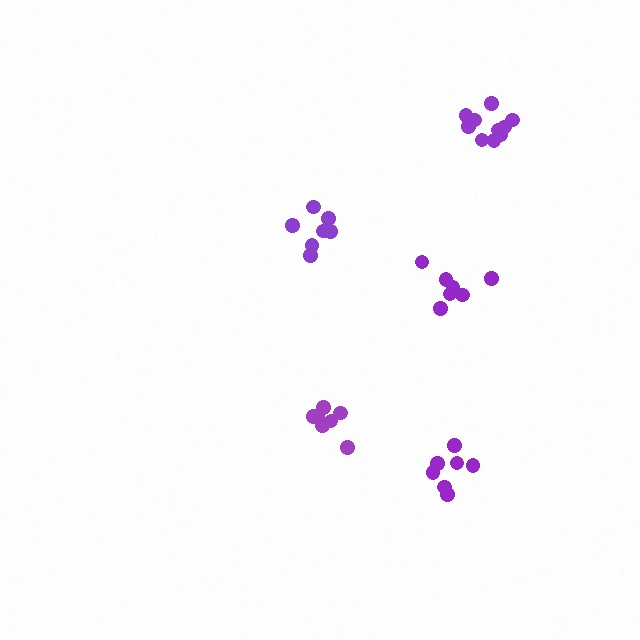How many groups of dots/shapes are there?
There are 5 groups.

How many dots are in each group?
Group 1: 7 dots, Group 2: 7 dots, Group 3: 7 dots, Group 4: 7 dots, Group 5: 10 dots (38 total).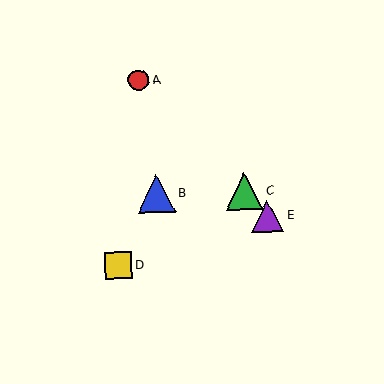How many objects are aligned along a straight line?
3 objects (A, C, E) are aligned along a straight line.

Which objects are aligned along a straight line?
Objects A, C, E are aligned along a straight line.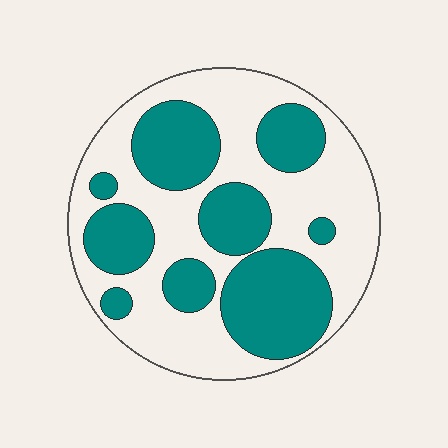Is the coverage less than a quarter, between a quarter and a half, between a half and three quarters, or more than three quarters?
Between a quarter and a half.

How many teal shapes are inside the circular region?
9.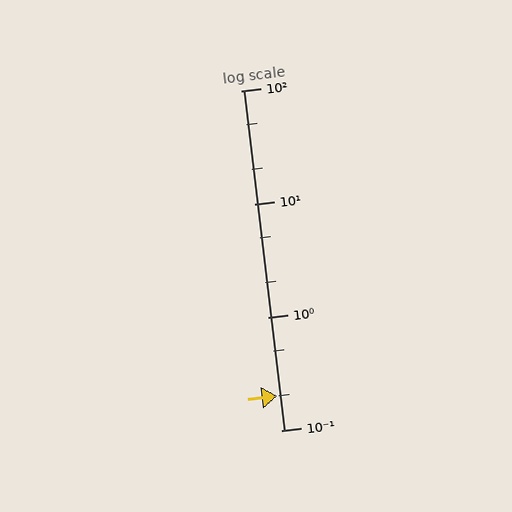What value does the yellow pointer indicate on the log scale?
The pointer indicates approximately 0.2.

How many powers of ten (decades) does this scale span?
The scale spans 3 decades, from 0.1 to 100.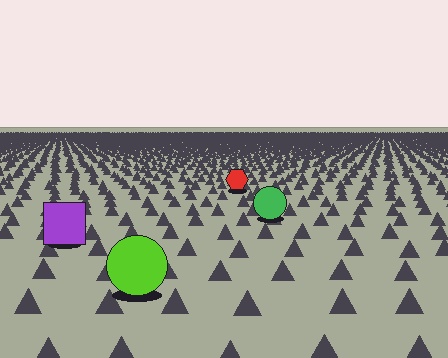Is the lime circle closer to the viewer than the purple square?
Yes. The lime circle is closer — you can tell from the texture gradient: the ground texture is coarser near it.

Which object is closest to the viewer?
The lime circle is closest. The texture marks near it are larger and more spread out.